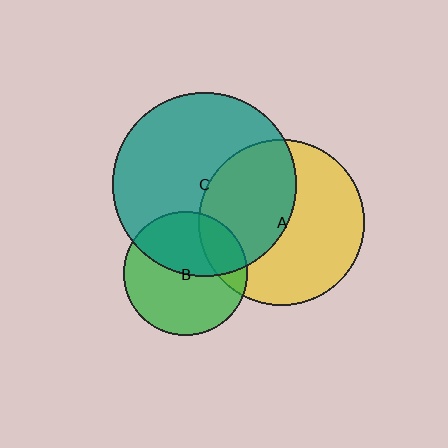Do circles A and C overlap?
Yes.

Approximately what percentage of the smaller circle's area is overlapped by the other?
Approximately 45%.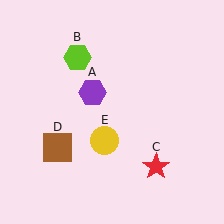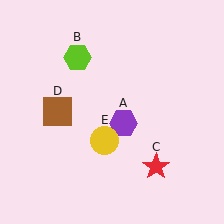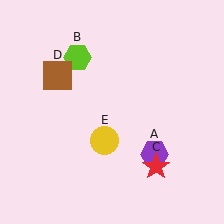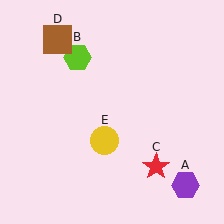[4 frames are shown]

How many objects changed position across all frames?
2 objects changed position: purple hexagon (object A), brown square (object D).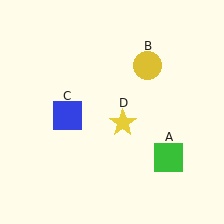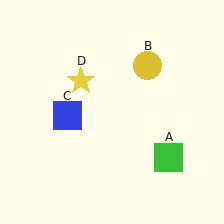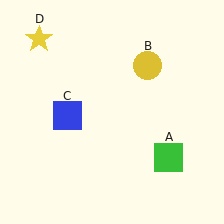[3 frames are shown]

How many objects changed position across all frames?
1 object changed position: yellow star (object D).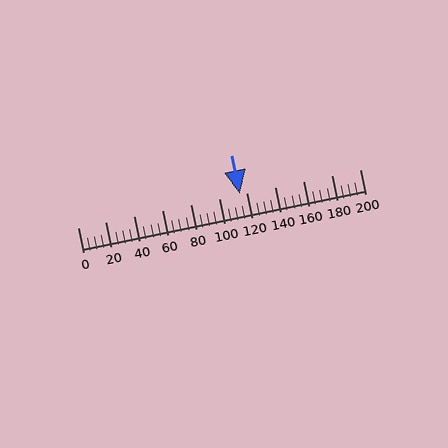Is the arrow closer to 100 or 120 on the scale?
The arrow is closer to 120.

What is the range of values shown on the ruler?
The ruler shows values from 0 to 200.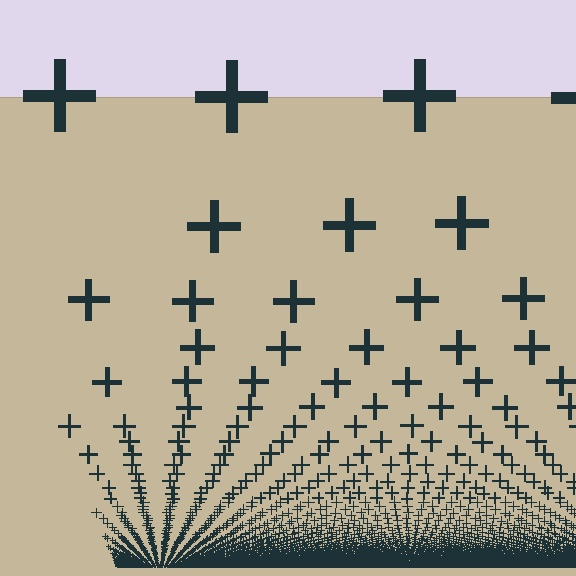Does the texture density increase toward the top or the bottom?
Density increases toward the bottom.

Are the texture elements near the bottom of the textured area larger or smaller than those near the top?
Smaller. The gradient is inverted — elements near the bottom are smaller and denser.